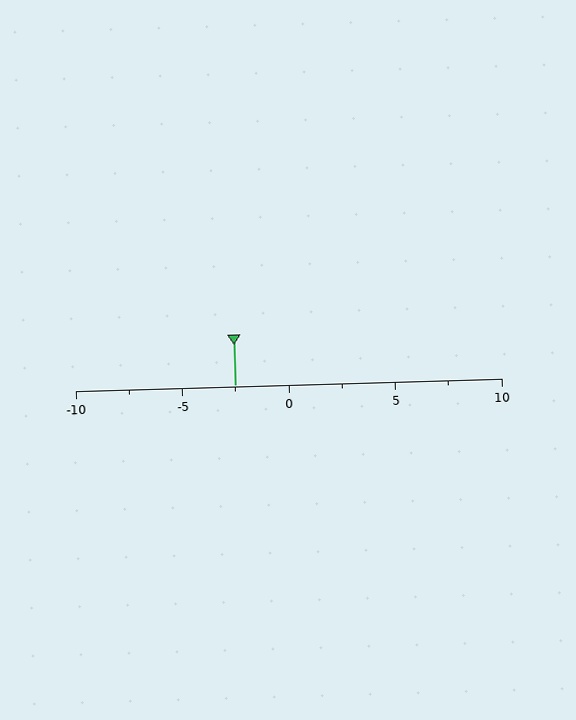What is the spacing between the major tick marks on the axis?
The major ticks are spaced 5 apart.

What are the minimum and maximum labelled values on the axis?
The axis runs from -10 to 10.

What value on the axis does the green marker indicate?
The marker indicates approximately -2.5.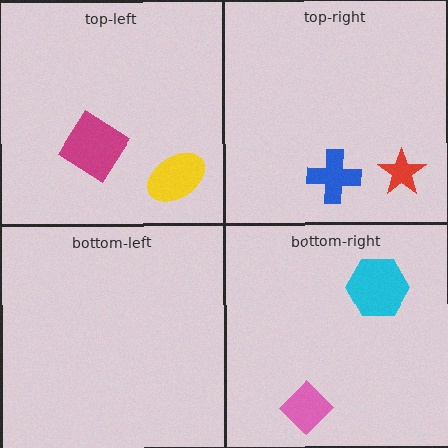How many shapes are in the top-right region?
2.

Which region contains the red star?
The top-right region.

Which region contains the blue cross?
The top-right region.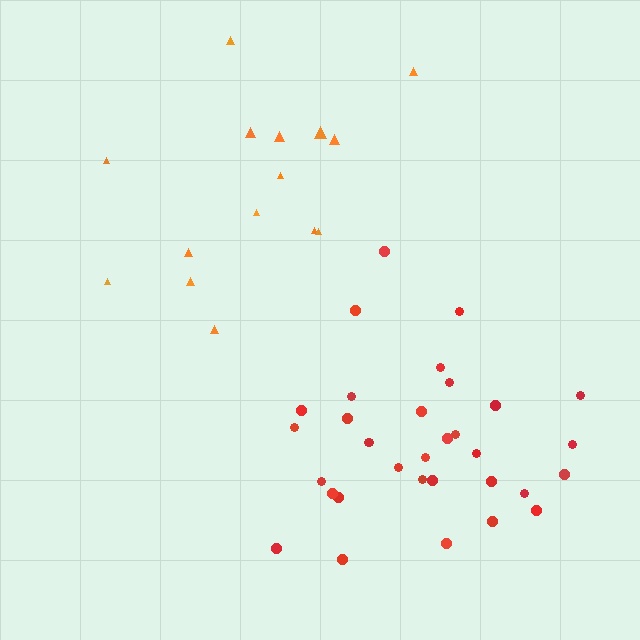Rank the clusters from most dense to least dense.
red, orange.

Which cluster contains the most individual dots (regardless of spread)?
Red (33).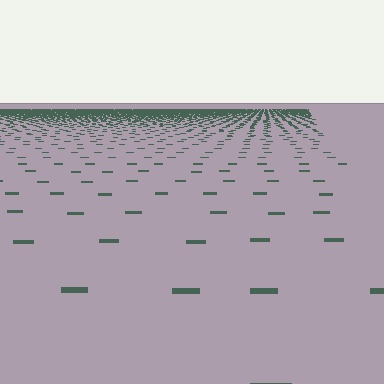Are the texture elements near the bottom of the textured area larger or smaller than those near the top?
Larger. Near the bottom, elements are closer to the viewer and appear at a bigger on-screen size.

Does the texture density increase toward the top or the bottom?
Density increases toward the top.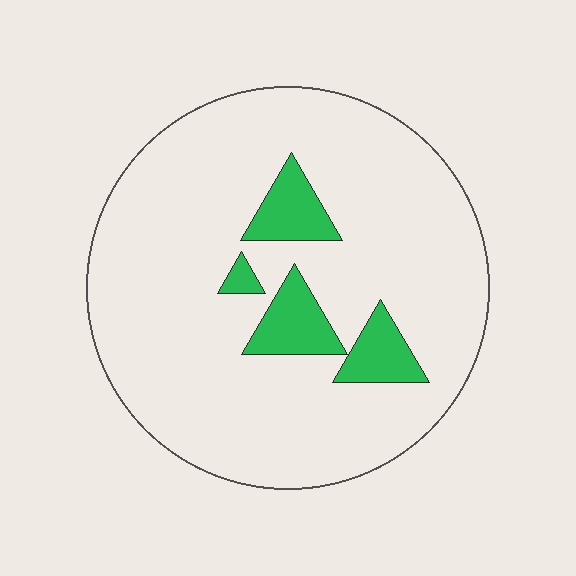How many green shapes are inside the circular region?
4.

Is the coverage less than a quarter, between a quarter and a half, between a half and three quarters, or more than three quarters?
Less than a quarter.